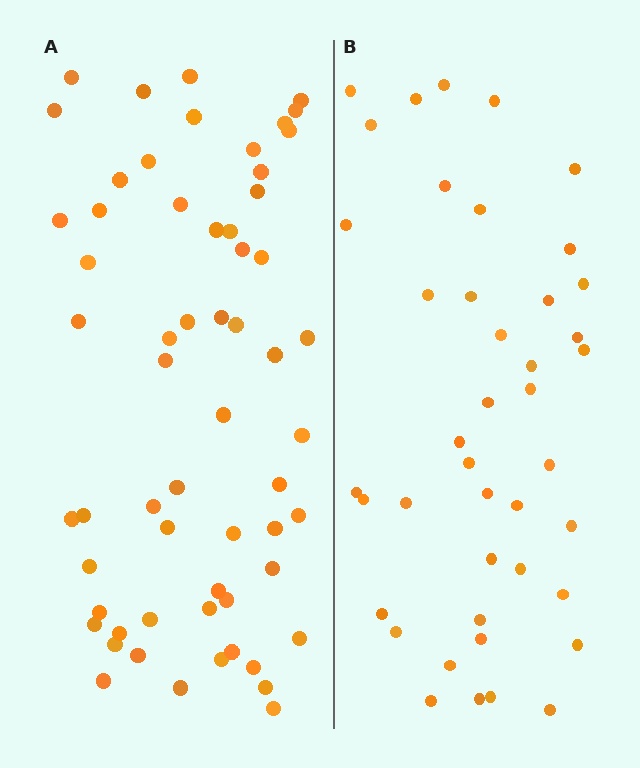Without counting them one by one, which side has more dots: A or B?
Region A (the left region) has more dots.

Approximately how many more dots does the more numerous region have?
Region A has approximately 20 more dots than region B.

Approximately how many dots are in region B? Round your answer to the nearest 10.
About 40 dots. (The exact count is 42, which rounds to 40.)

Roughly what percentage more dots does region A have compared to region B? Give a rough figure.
About 45% more.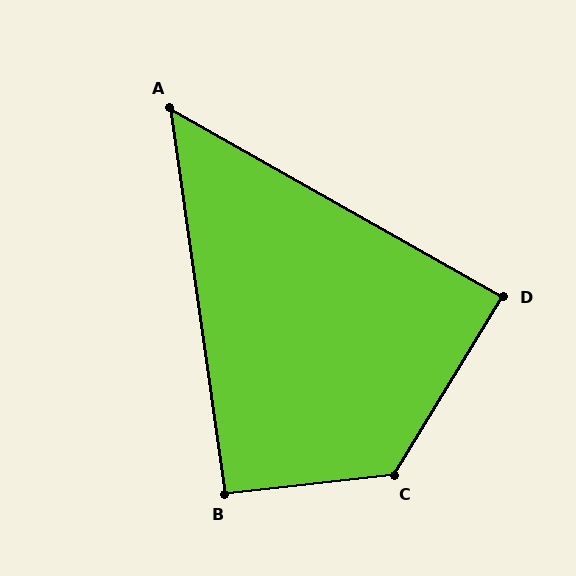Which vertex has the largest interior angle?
C, at approximately 128 degrees.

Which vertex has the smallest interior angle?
A, at approximately 52 degrees.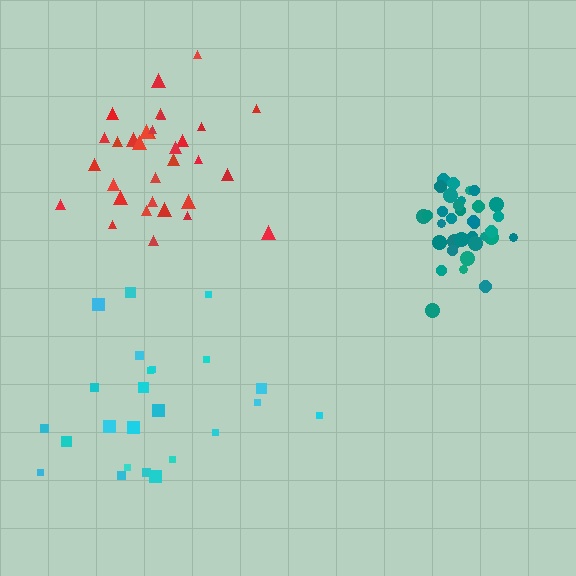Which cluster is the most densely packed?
Teal.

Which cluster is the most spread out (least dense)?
Cyan.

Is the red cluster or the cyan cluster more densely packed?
Red.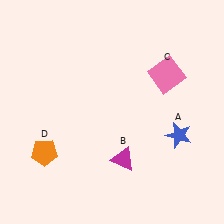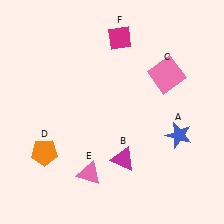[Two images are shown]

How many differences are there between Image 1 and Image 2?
There are 2 differences between the two images.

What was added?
A pink triangle (E), a magenta diamond (F) were added in Image 2.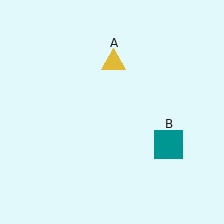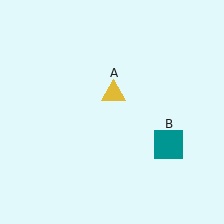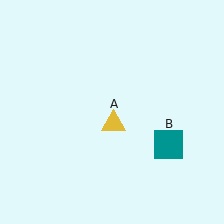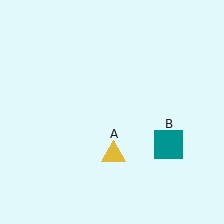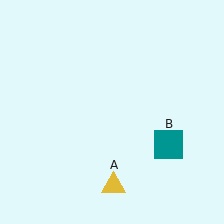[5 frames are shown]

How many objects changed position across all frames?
1 object changed position: yellow triangle (object A).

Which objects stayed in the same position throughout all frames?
Teal square (object B) remained stationary.